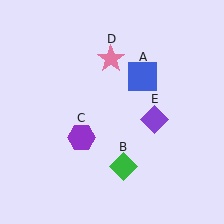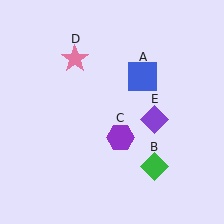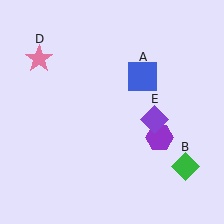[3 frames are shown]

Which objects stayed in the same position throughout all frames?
Blue square (object A) and purple diamond (object E) remained stationary.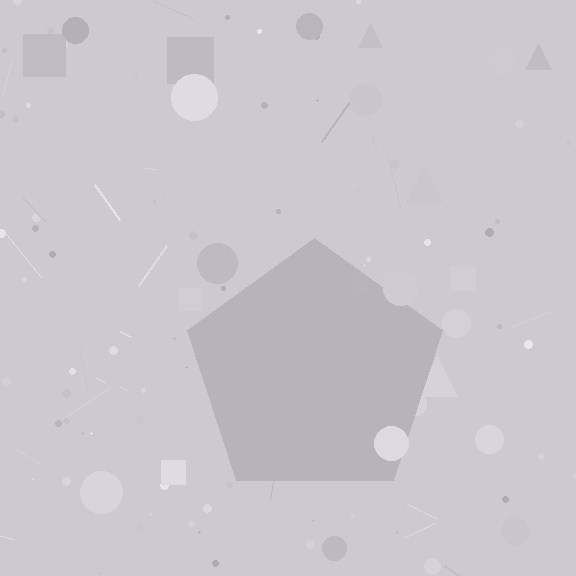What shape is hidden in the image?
A pentagon is hidden in the image.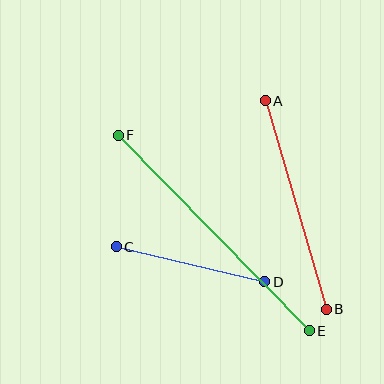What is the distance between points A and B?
The distance is approximately 217 pixels.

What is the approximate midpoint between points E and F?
The midpoint is at approximately (214, 233) pixels.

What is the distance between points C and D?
The distance is approximately 153 pixels.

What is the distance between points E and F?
The distance is approximately 273 pixels.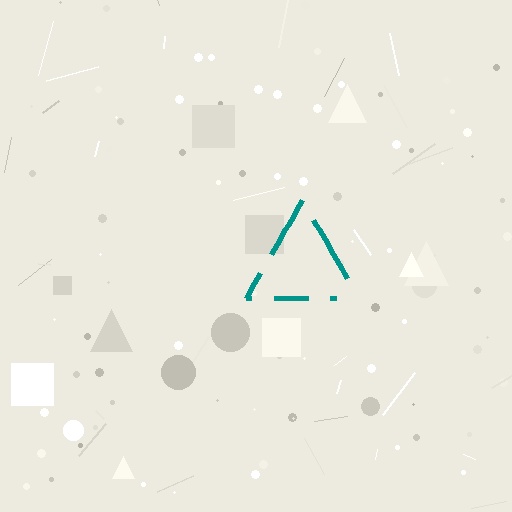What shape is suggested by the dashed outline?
The dashed outline suggests a triangle.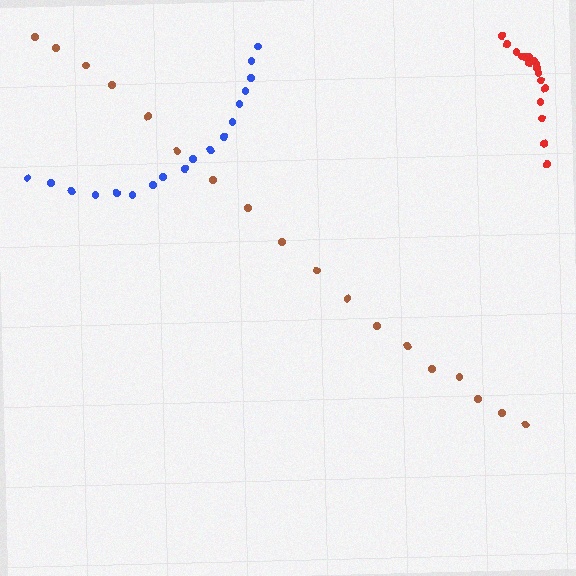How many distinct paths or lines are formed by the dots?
There are 3 distinct paths.